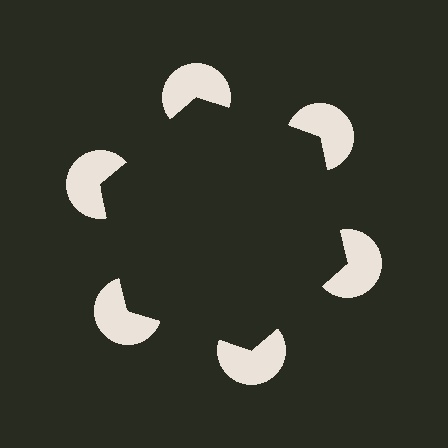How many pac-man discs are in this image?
There are 6 — one at each vertex of the illusory hexagon.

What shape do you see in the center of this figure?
An illusory hexagon — its edges are inferred from the aligned wedge cuts in the pac-man discs, not physically drawn.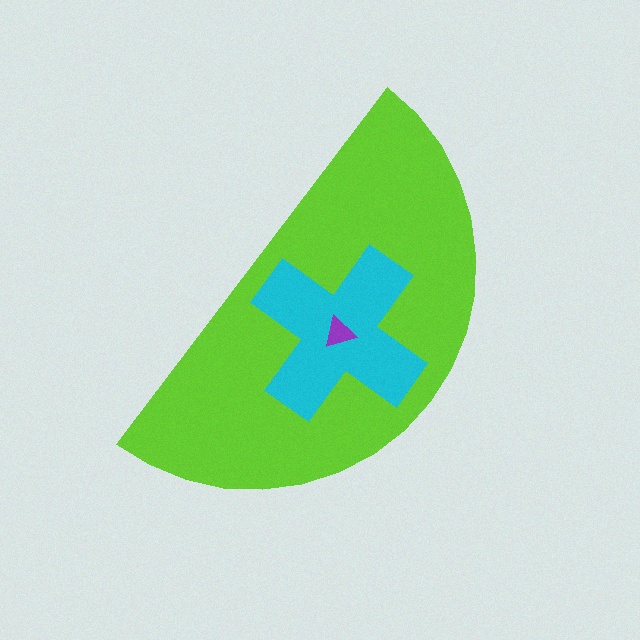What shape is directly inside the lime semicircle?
The cyan cross.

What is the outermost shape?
The lime semicircle.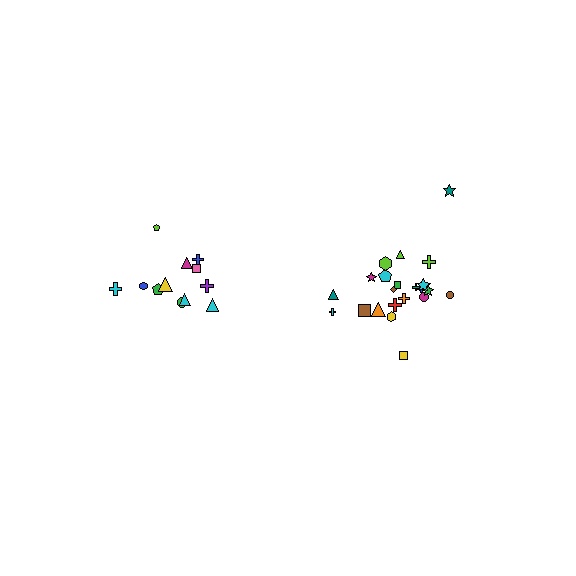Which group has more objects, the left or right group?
The right group.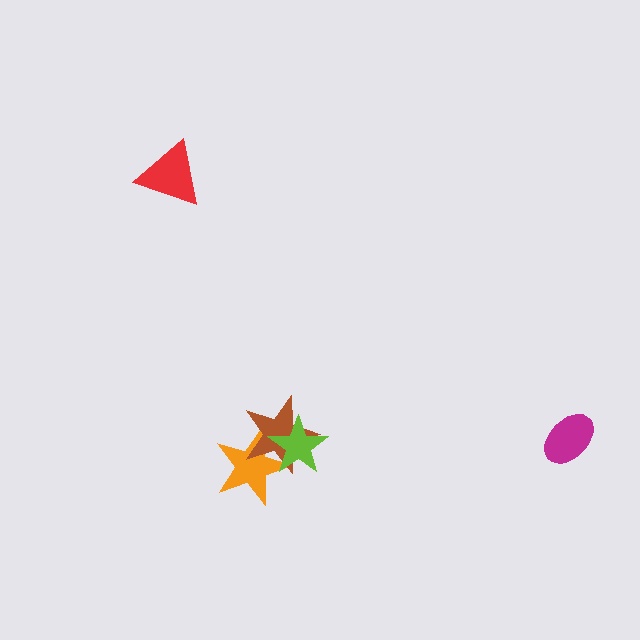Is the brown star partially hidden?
Yes, it is partially covered by another shape.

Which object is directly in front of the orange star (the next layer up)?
The brown star is directly in front of the orange star.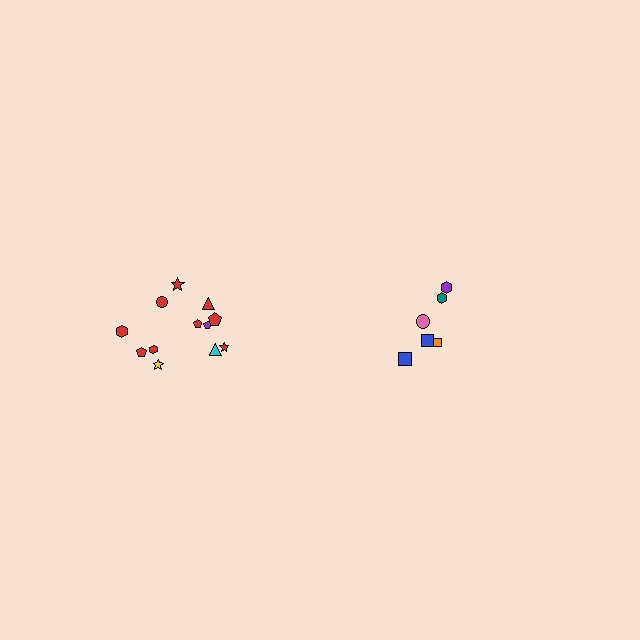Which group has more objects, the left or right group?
The left group.